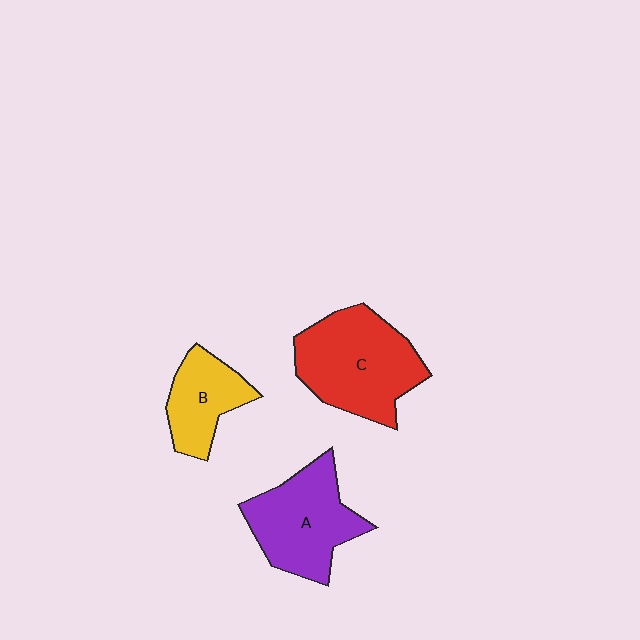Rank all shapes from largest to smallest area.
From largest to smallest: C (red), A (purple), B (yellow).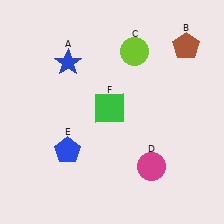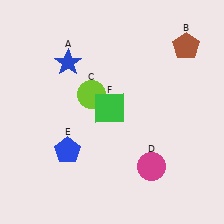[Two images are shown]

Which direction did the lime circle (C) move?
The lime circle (C) moved left.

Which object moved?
The lime circle (C) moved left.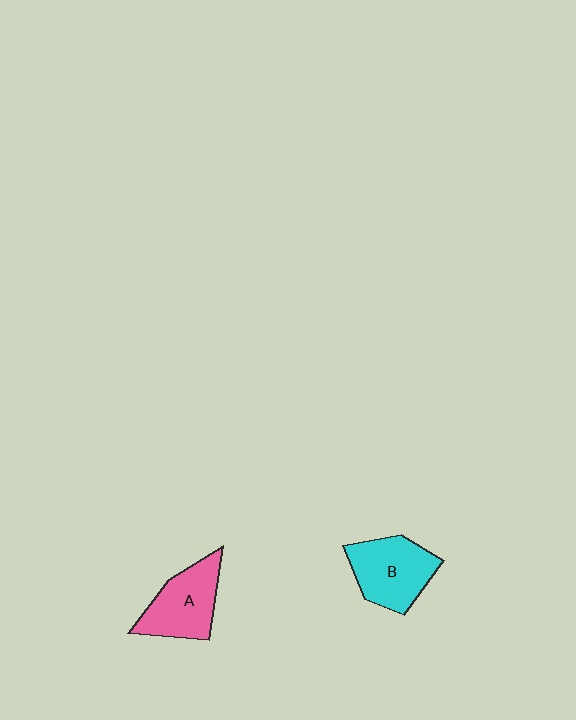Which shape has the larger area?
Shape B (cyan).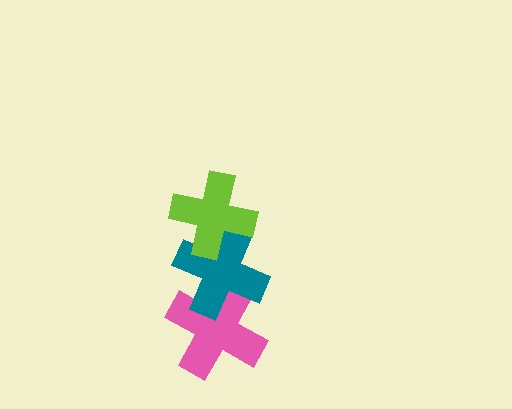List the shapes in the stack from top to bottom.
From top to bottom: the lime cross, the teal cross, the pink cross.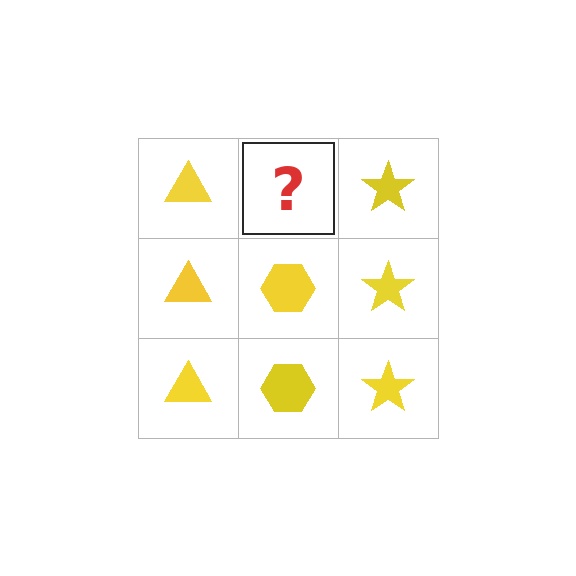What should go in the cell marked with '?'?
The missing cell should contain a yellow hexagon.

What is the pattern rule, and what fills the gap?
The rule is that each column has a consistent shape. The gap should be filled with a yellow hexagon.